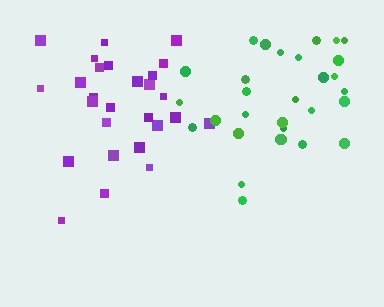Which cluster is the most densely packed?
Purple.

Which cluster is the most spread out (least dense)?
Green.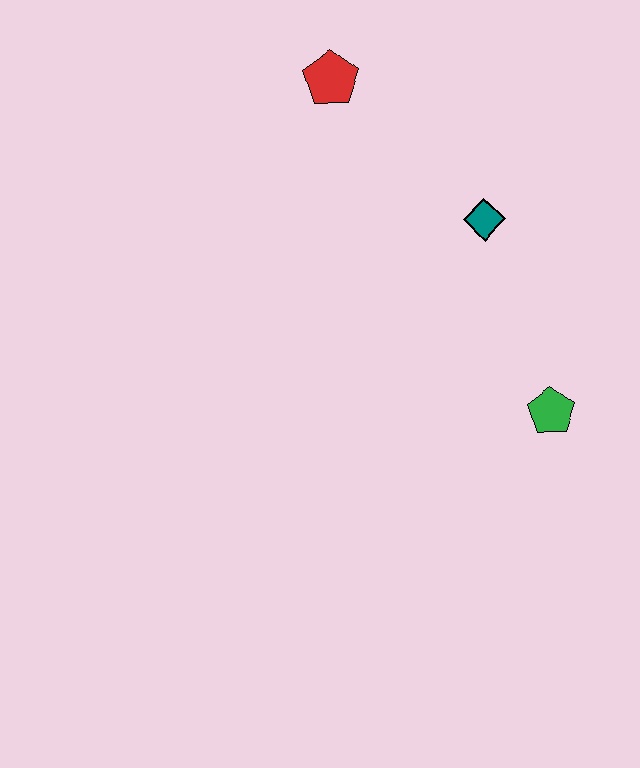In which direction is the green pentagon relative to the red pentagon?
The green pentagon is below the red pentagon.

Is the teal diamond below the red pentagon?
Yes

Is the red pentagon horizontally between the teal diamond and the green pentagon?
No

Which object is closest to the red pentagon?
The teal diamond is closest to the red pentagon.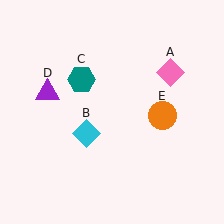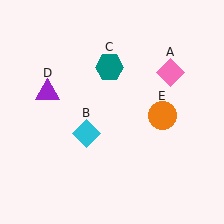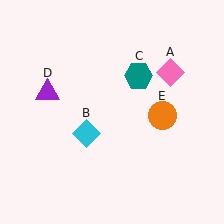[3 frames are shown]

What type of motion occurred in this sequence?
The teal hexagon (object C) rotated clockwise around the center of the scene.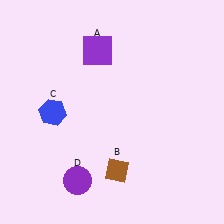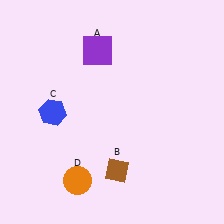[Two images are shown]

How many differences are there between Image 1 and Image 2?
There is 1 difference between the two images.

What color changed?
The circle (D) changed from purple in Image 1 to orange in Image 2.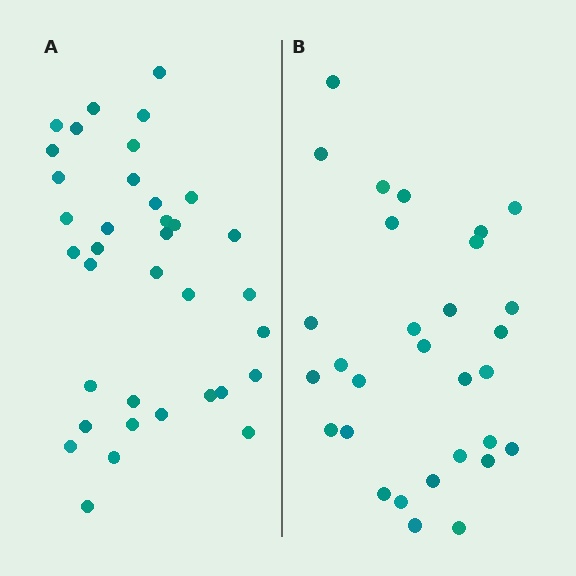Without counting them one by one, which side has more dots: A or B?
Region A (the left region) has more dots.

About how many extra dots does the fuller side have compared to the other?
Region A has about 6 more dots than region B.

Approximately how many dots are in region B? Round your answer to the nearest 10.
About 30 dots.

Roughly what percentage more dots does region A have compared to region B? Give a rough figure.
About 20% more.